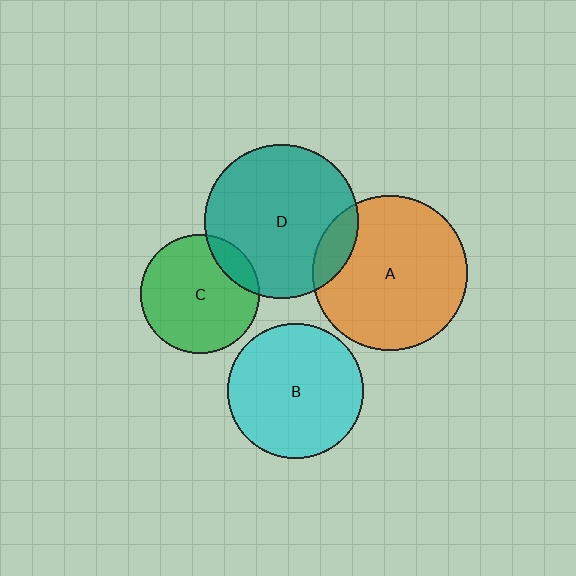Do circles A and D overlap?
Yes.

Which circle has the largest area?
Circle A (orange).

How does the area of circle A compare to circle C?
Approximately 1.7 times.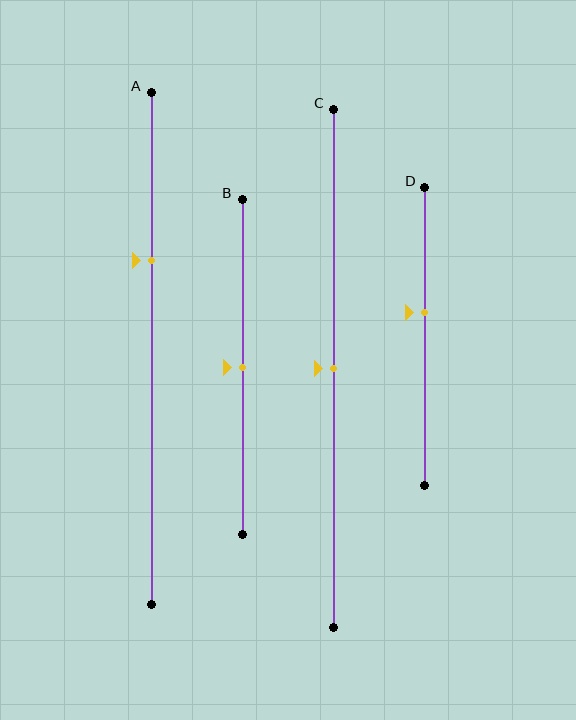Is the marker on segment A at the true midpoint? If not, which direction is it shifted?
No, the marker on segment A is shifted upward by about 17% of the segment length.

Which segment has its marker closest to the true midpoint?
Segment B has its marker closest to the true midpoint.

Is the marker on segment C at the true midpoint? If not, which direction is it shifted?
Yes, the marker on segment C is at the true midpoint.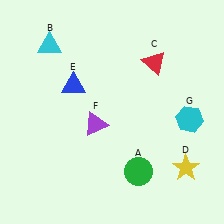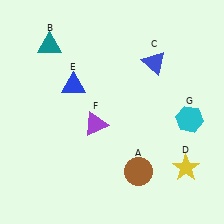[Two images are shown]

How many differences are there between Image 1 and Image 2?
There are 3 differences between the two images.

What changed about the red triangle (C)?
In Image 1, C is red. In Image 2, it changed to blue.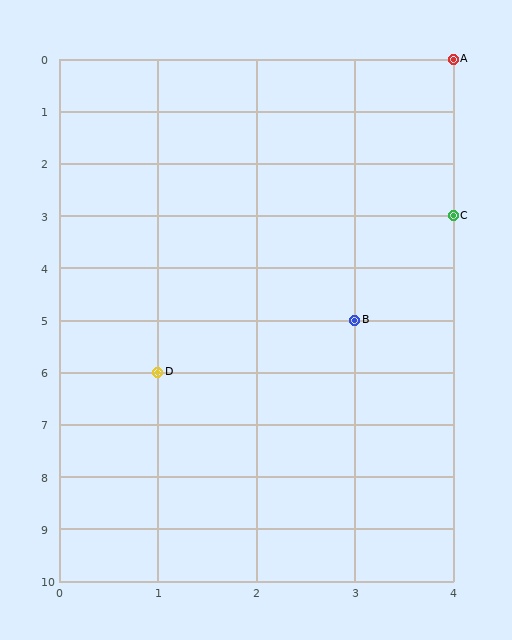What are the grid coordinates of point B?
Point B is at grid coordinates (3, 5).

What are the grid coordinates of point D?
Point D is at grid coordinates (1, 6).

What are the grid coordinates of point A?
Point A is at grid coordinates (4, 0).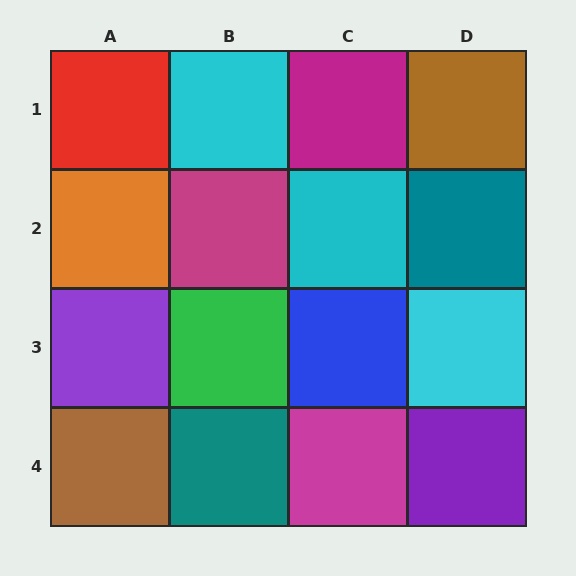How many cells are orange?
1 cell is orange.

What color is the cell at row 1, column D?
Brown.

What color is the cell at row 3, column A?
Purple.